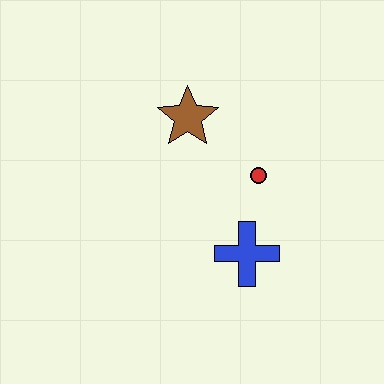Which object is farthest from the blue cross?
The brown star is farthest from the blue cross.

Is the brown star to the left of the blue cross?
Yes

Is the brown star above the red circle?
Yes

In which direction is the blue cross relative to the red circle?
The blue cross is below the red circle.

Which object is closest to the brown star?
The red circle is closest to the brown star.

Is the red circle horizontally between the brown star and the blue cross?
No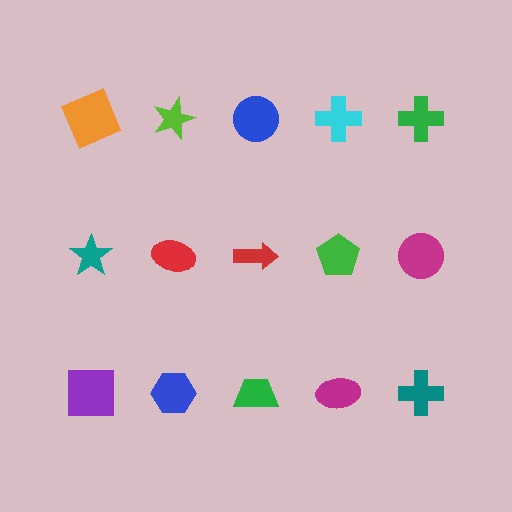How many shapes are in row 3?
5 shapes.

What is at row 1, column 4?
A cyan cross.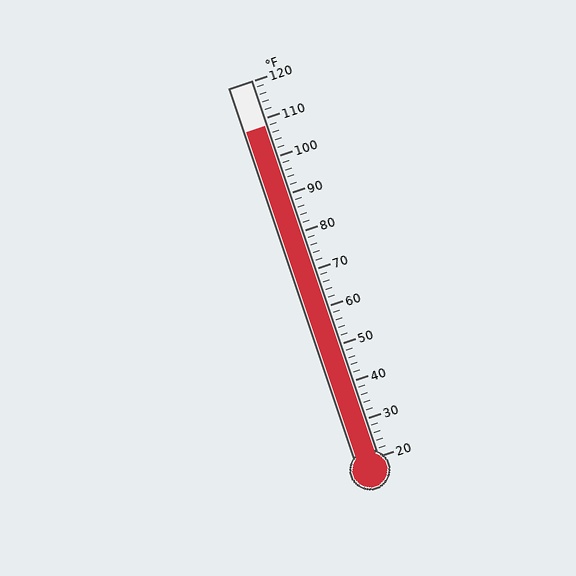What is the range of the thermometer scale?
The thermometer scale ranges from 20°F to 120°F.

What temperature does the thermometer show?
The thermometer shows approximately 108°F.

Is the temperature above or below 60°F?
The temperature is above 60°F.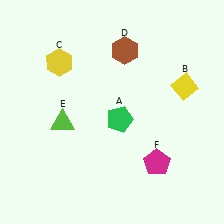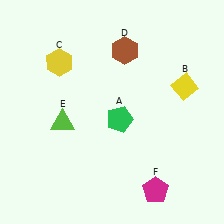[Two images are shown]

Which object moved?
The magenta pentagon (F) moved down.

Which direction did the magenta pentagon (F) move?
The magenta pentagon (F) moved down.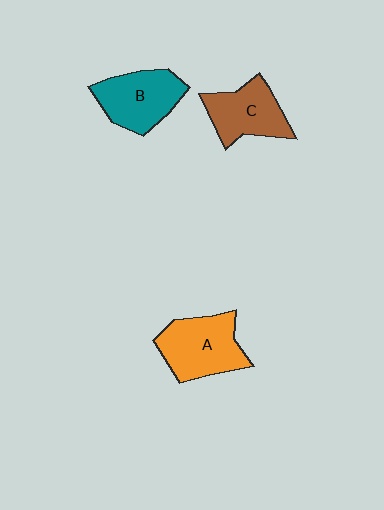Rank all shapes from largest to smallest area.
From largest to smallest: A (orange), B (teal), C (brown).